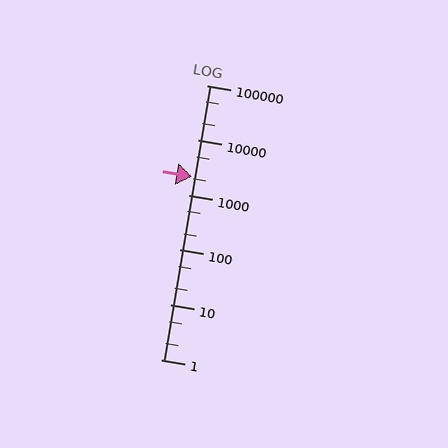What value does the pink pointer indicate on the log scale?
The pointer indicates approximately 2200.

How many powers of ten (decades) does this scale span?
The scale spans 5 decades, from 1 to 100000.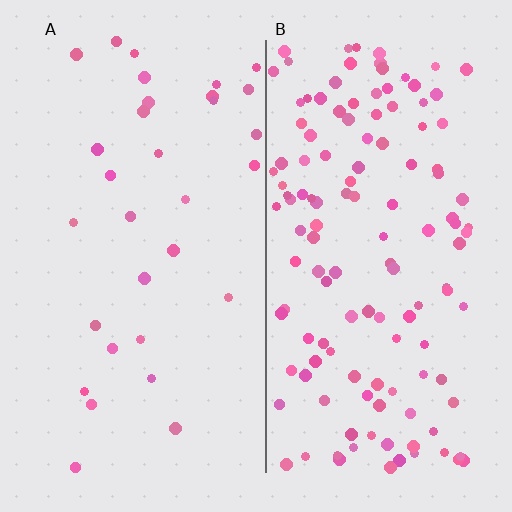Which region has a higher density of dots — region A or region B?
B (the right).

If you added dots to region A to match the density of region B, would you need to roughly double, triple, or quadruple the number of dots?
Approximately quadruple.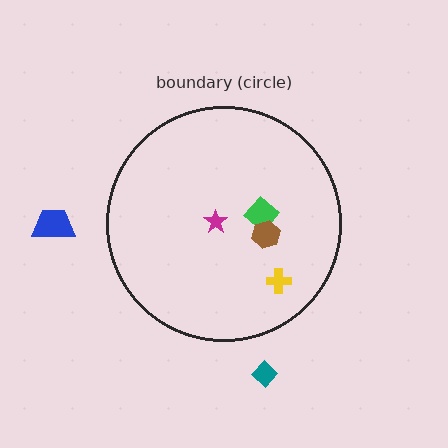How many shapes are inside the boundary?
4 inside, 2 outside.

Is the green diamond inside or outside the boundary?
Inside.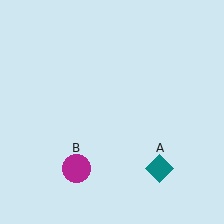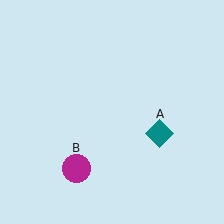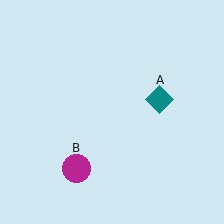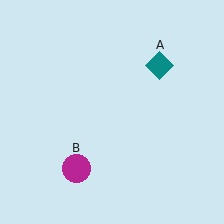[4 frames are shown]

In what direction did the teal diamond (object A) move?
The teal diamond (object A) moved up.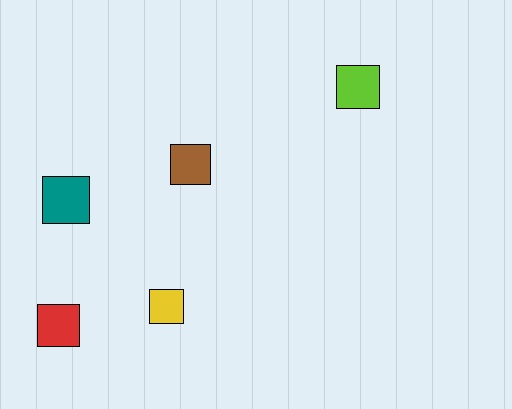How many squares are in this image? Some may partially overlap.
There are 5 squares.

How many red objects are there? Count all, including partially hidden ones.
There is 1 red object.